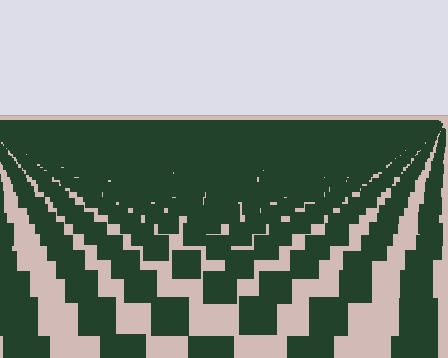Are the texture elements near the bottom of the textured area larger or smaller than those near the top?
Larger. Near the bottom, elements are closer to the viewer and appear at a bigger on-screen size.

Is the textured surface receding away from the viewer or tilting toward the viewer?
The surface is receding away from the viewer. Texture elements get smaller and denser toward the top.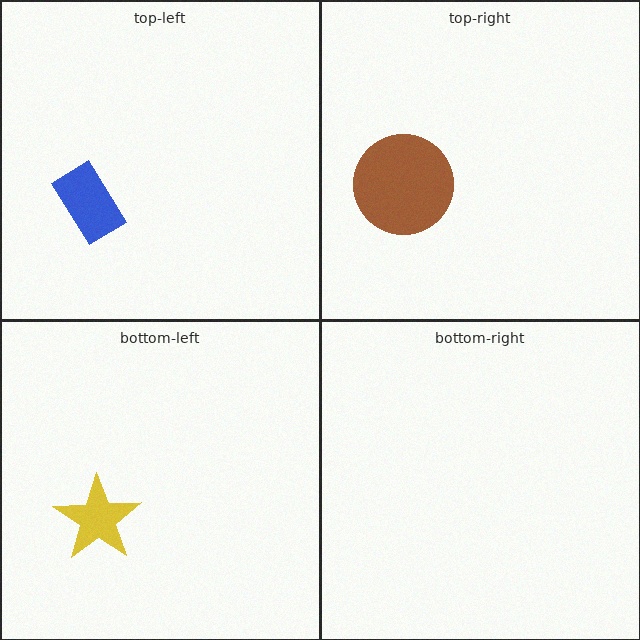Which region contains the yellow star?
The bottom-left region.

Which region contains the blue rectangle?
The top-left region.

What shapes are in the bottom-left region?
The yellow star.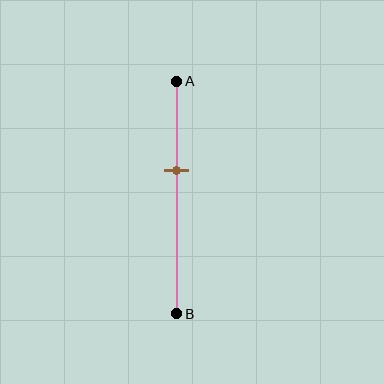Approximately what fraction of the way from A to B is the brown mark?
The brown mark is approximately 40% of the way from A to B.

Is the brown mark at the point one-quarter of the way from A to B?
No, the mark is at about 40% from A, not at the 25% one-quarter point.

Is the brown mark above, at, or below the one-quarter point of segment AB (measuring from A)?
The brown mark is below the one-quarter point of segment AB.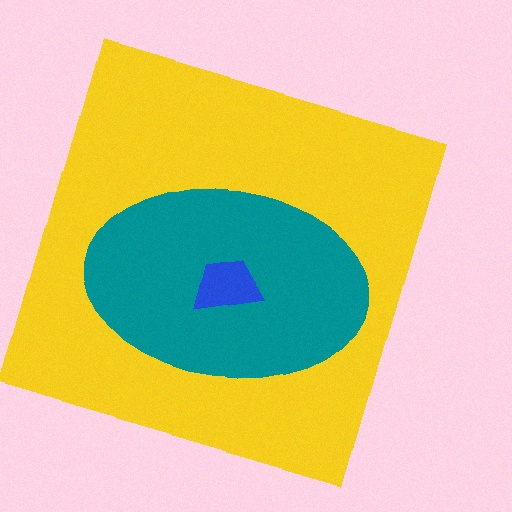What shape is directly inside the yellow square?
The teal ellipse.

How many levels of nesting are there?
3.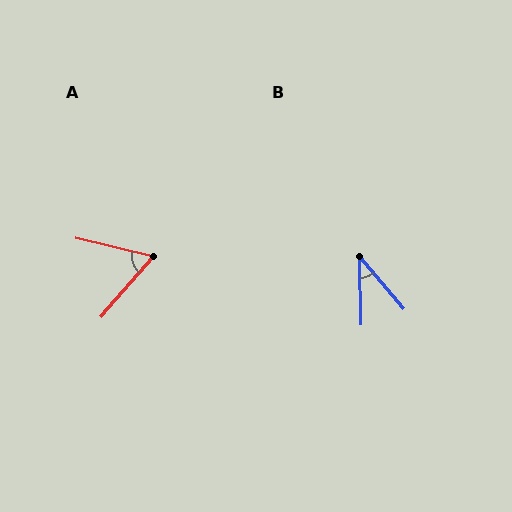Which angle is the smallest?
B, at approximately 39 degrees.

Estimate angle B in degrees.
Approximately 39 degrees.